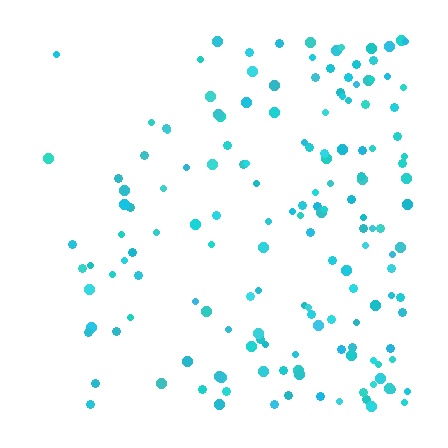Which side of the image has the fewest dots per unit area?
The left.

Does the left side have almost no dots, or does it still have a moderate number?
Still a moderate number, just noticeably fewer than the right.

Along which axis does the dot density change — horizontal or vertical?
Horizontal.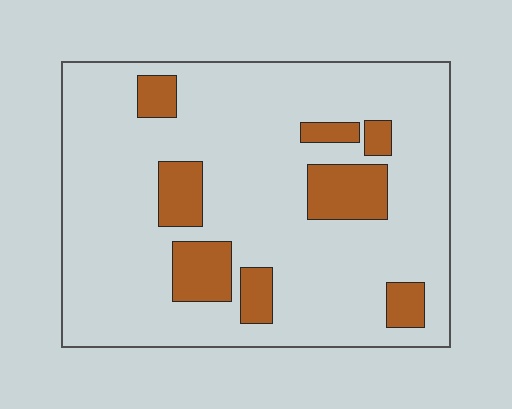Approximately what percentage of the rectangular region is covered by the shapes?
Approximately 15%.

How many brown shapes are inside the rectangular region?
8.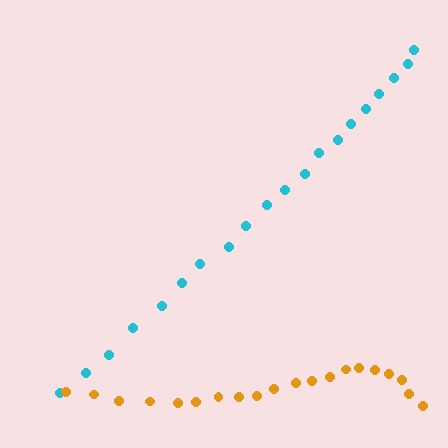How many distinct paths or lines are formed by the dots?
There are 2 distinct paths.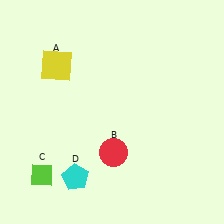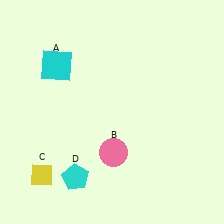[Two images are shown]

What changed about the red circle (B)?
In Image 1, B is red. In Image 2, it changed to pink.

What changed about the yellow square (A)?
In Image 1, A is yellow. In Image 2, it changed to cyan.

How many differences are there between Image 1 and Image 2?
There are 3 differences between the two images.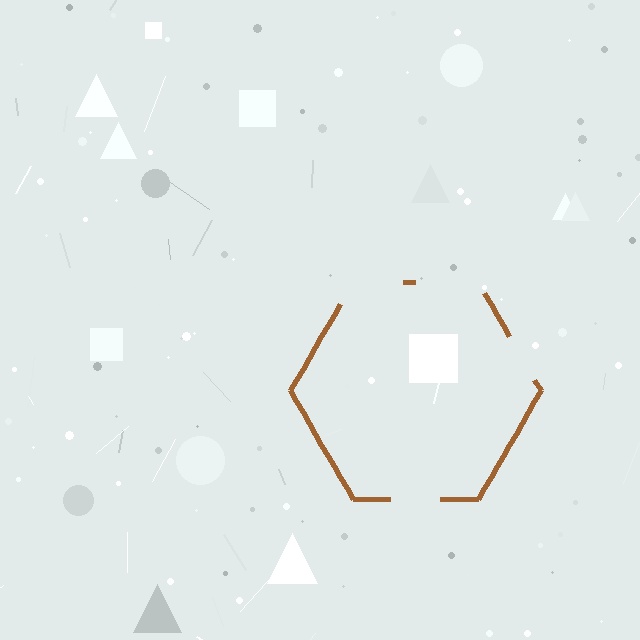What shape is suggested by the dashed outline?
The dashed outline suggests a hexagon.